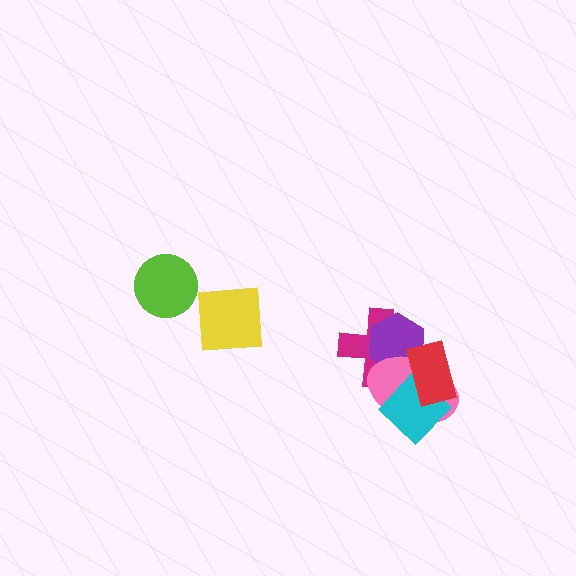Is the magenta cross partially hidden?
Yes, it is partially covered by another shape.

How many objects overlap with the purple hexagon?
3 objects overlap with the purple hexagon.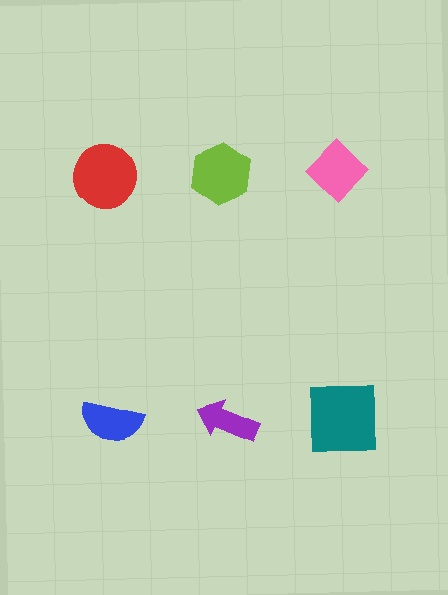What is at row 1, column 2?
A lime hexagon.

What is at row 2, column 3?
A teal square.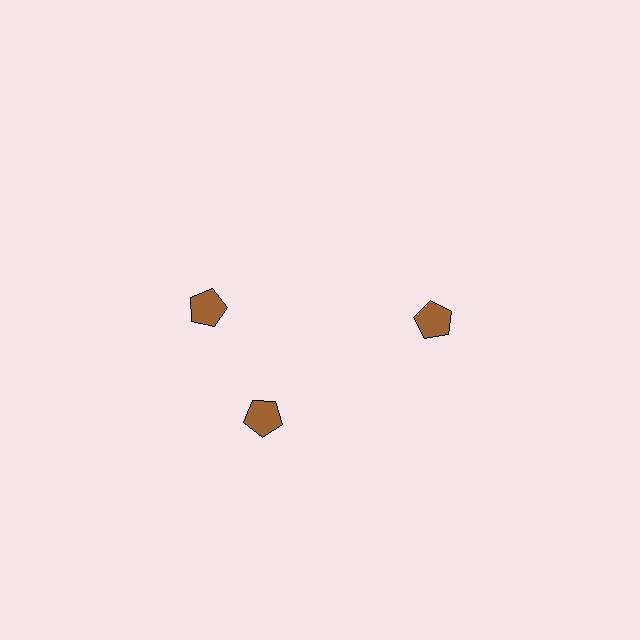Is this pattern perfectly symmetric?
No. The 3 brown pentagons are arranged in a ring, but one element near the 11 o'clock position is rotated out of alignment along the ring, breaking the 3-fold rotational symmetry.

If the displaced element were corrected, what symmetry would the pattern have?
It would have 3-fold rotational symmetry — the pattern would map onto itself every 120 degrees.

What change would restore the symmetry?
The symmetry would be restored by rotating it back into even spacing with its neighbors so that all 3 pentagons sit at equal angles and equal distance from the center.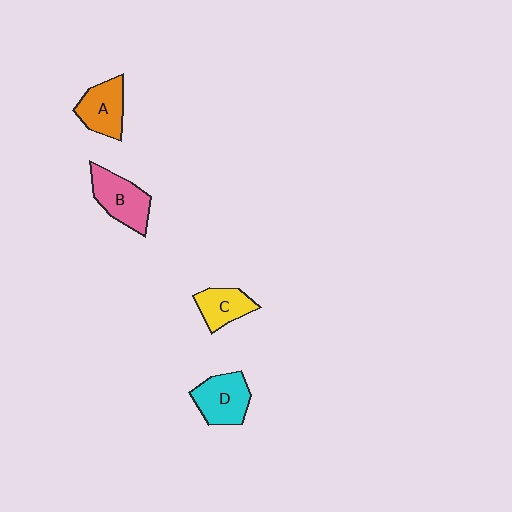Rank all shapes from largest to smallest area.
From largest to smallest: B (pink), D (cyan), A (orange), C (yellow).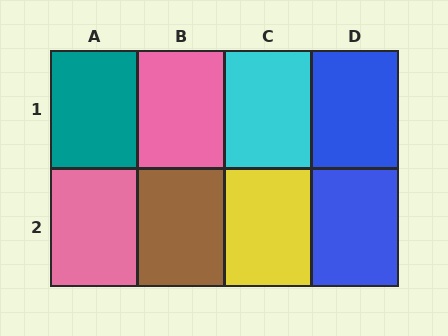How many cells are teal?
1 cell is teal.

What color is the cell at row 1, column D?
Blue.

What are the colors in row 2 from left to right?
Pink, brown, yellow, blue.